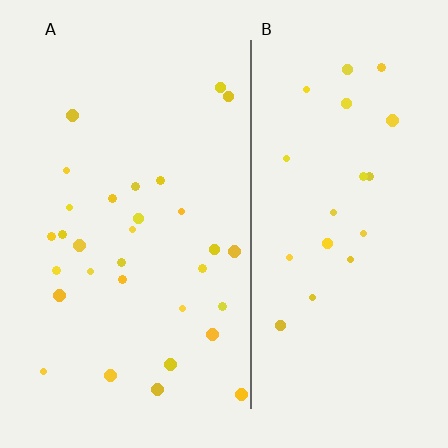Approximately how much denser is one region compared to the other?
Approximately 1.5× — region A over region B.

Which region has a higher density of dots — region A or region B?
A (the left).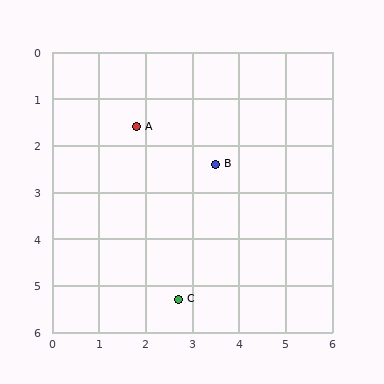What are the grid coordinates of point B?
Point B is at approximately (3.5, 2.4).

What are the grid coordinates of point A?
Point A is at approximately (1.8, 1.6).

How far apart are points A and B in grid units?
Points A and B are about 1.9 grid units apart.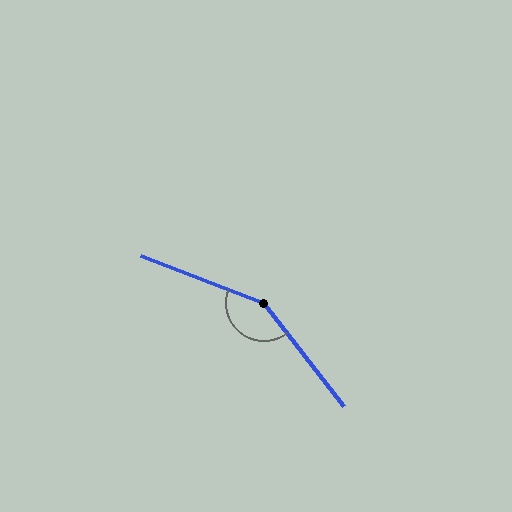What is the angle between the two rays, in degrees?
Approximately 149 degrees.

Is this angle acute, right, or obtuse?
It is obtuse.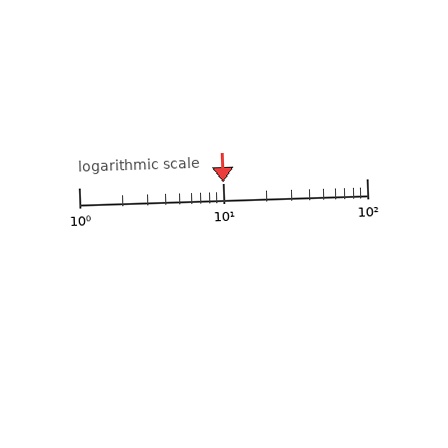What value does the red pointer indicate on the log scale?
The pointer indicates approximately 10.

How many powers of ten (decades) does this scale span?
The scale spans 2 decades, from 1 to 100.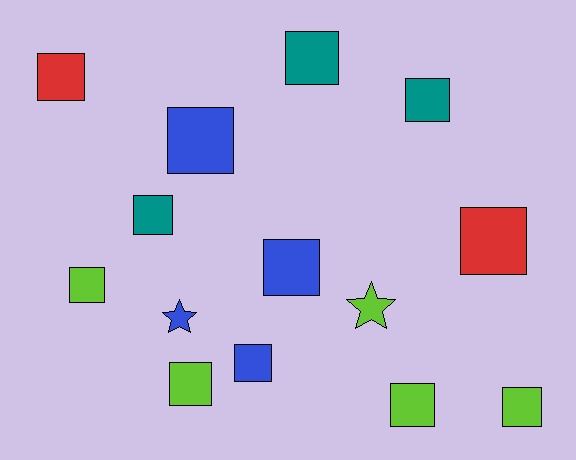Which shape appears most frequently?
Square, with 12 objects.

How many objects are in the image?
There are 14 objects.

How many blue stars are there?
There is 1 blue star.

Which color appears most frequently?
Lime, with 5 objects.